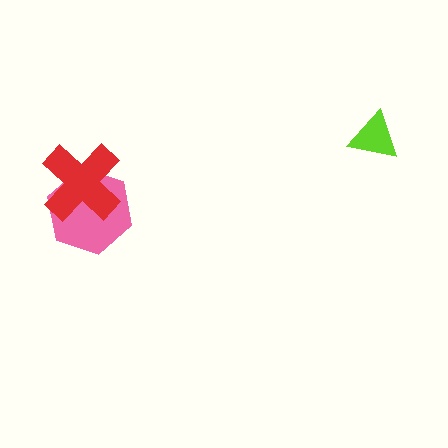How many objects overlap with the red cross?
1 object overlaps with the red cross.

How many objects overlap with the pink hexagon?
1 object overlaps with the pink hexagon.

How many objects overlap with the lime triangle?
0 objects overlap with the lime triangle.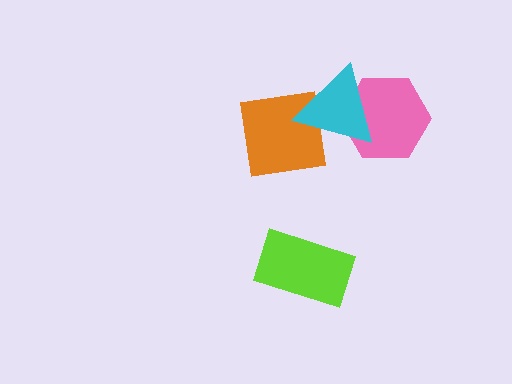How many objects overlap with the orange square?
1 object overlaps with the orange square.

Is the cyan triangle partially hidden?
No, no other shape covers it.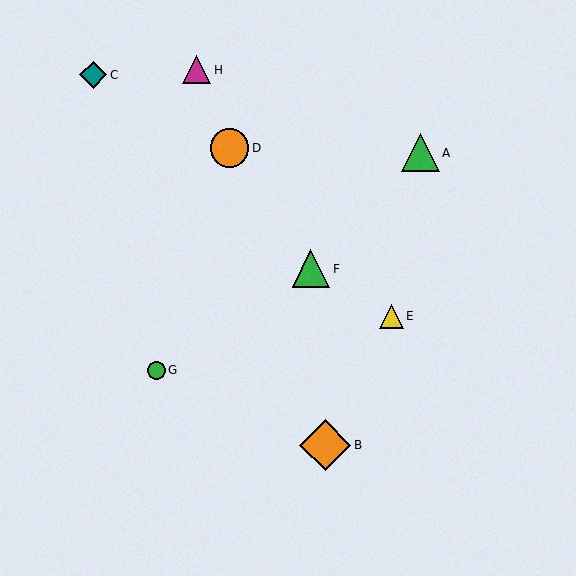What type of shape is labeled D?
Shape D is an orange circle.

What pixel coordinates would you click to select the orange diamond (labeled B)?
Click at (325, 445) to select the orange diamond B.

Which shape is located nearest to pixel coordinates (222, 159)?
The orange circle (labeled D) at (229, 148) is nearest to that location.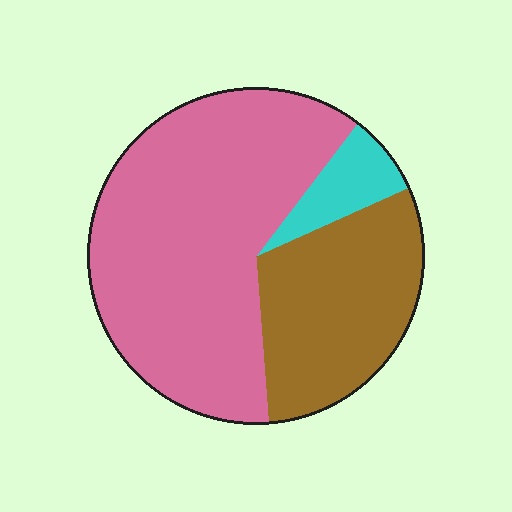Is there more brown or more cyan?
Brown.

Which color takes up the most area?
Pink, at roughly 60%.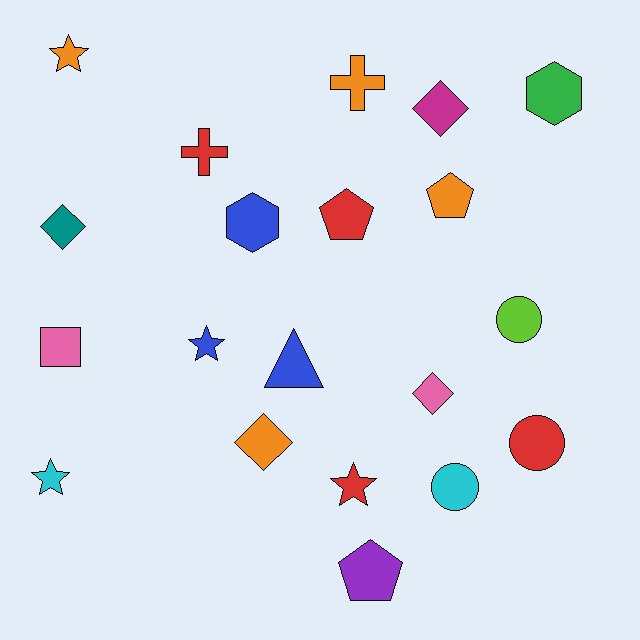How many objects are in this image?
There are 20 objects.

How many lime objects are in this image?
There is 1 lime object.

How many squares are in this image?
There is 1 square.